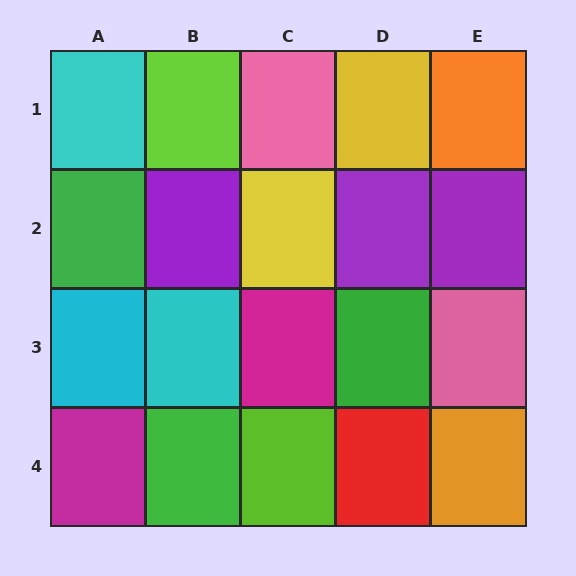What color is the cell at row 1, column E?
Orange.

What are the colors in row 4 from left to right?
Magenta, green, lime, red, orange.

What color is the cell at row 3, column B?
Cyan.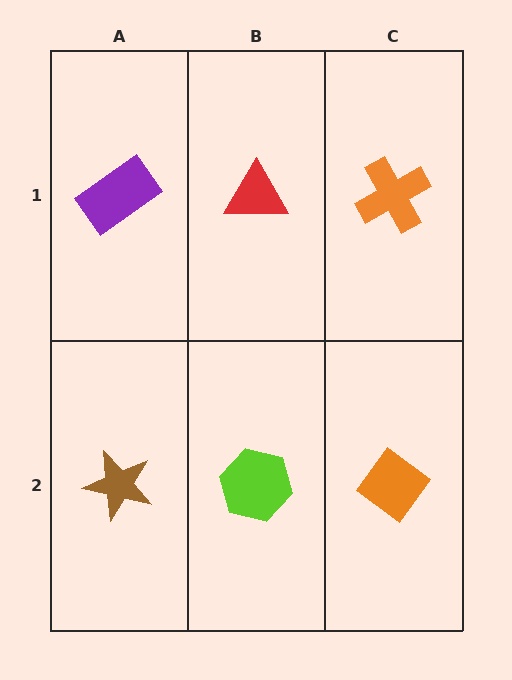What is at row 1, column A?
A purple rectangle.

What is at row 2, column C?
An orange diamond.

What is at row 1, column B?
A red triangle.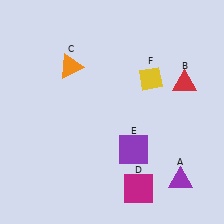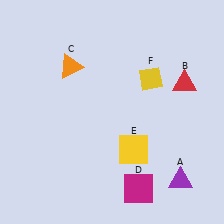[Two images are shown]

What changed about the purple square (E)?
In Image 1, E is purple. In Image 2, it changed to yellow.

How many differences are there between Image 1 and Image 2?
There is 1 difference between the two images.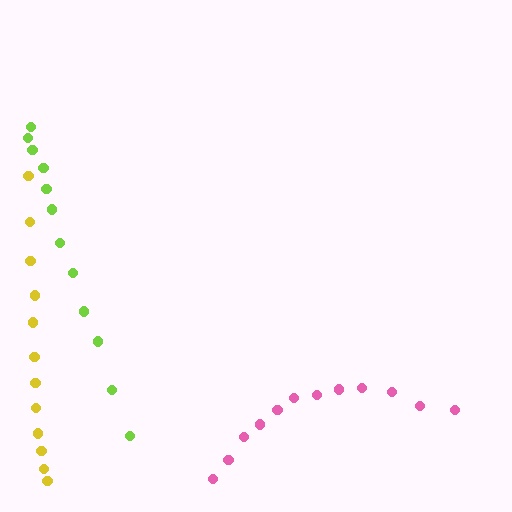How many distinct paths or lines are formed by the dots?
There are 3 distinct paths.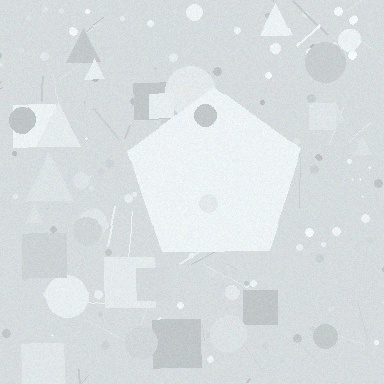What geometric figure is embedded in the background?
A pentagon is embedded in the background.